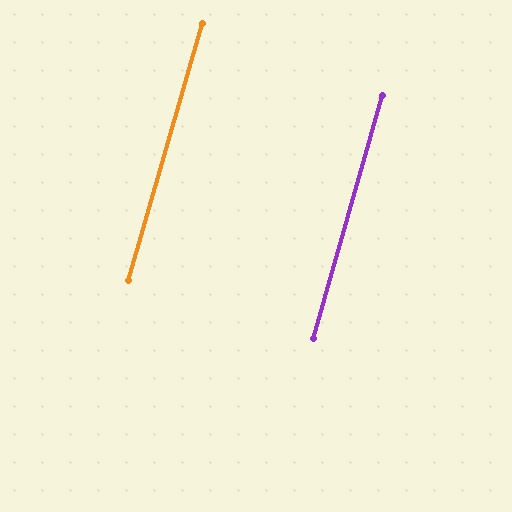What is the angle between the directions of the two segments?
Approximately 0 degrees.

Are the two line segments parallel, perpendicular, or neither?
Parallel — their directions differ by only 0.3°.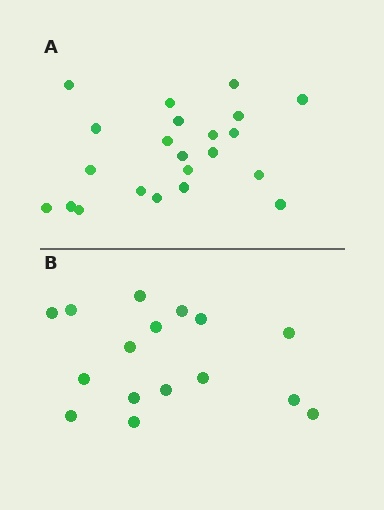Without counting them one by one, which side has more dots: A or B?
Region A (the top region) has more dots.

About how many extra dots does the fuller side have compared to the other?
Region A has about 6 more dots than region B.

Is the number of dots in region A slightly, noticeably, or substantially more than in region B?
Region A has noticeably more, but not dramatically so. The ratio is roughly 1.4 to 1.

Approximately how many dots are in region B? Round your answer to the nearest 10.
About 20 dots. (The exact count is 16, which rounds to 20.)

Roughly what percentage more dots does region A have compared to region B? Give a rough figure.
About 40% more.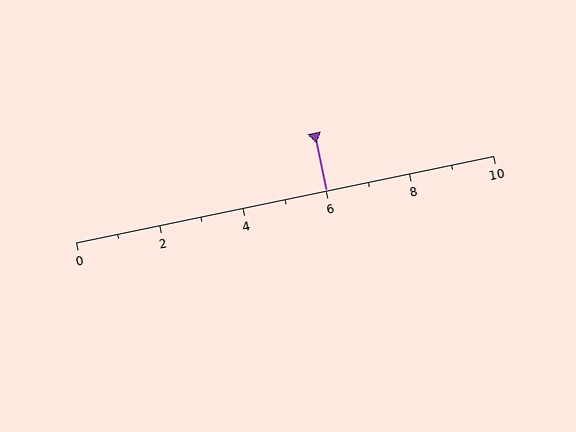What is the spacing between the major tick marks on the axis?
The major ticks are spaced 2 apart.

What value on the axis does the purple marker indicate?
The marker indicates approximately 6.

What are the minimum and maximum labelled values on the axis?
The axis runs from 0 to 10.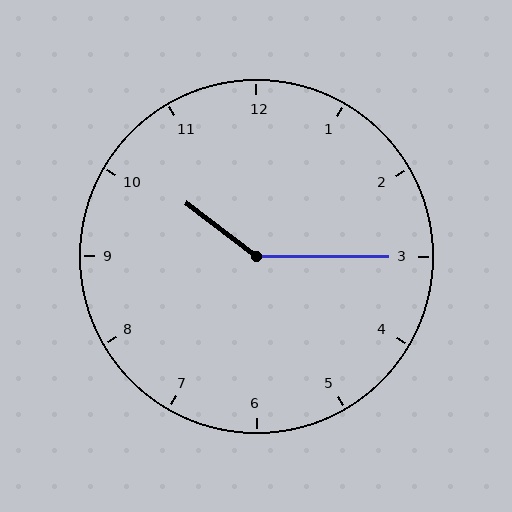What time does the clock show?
10:15.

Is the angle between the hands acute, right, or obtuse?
It is obtuse.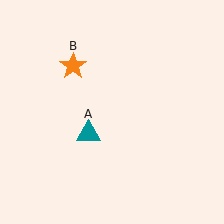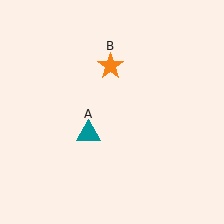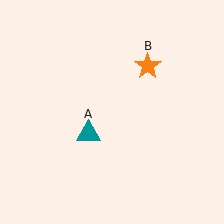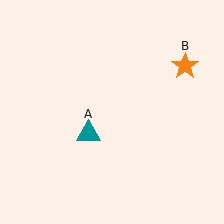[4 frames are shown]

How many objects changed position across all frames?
1 object changed position: orange star (object B).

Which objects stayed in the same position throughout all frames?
Teal triangle (object A) remained stationary.